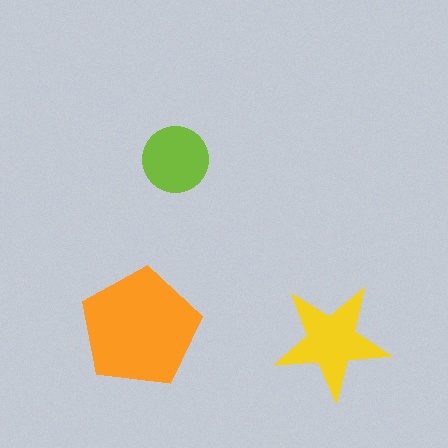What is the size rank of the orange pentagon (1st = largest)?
1st.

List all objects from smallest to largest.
The lime circle, the yellow star, the orange pentagon.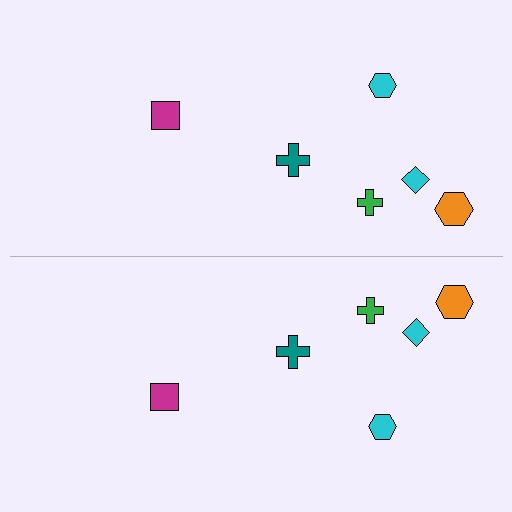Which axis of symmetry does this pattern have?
The pattern has a horizontal axis of symmetry running through the center of the image.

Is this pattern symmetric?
Yes, this pattern has bilateral (reflection) symmetry.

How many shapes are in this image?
There are 12 shapes in this image.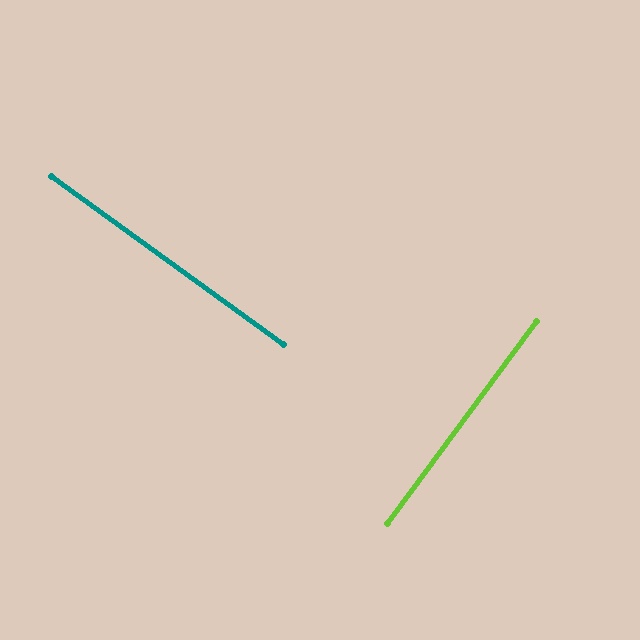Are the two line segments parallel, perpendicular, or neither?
Perpendicular — they meet at approximately 89°.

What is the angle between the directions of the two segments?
Approximately 89 degrees.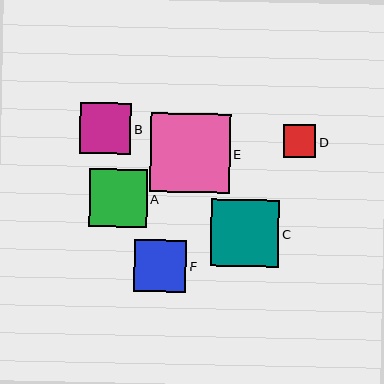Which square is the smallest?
Square D is the smallest with a size of approximately 33 pixels.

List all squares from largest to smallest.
From largest to smallest: E, C, A, F, B, D.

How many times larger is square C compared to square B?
Square C is approximately 1.3 times the size of square B.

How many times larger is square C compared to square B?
Square C is approximately 1.3 times the size of square B.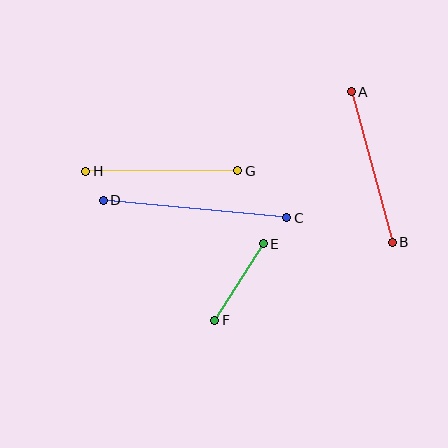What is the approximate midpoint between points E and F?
The midpoint is at approximately (239, 282) pixels.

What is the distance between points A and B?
The distance is approximately 156 pixels.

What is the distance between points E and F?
The distance is approximately 90 pixels.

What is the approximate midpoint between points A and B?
The midpoint is at approximately (372, 167) pixels.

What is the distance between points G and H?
The distance is approximately 152 pixels.